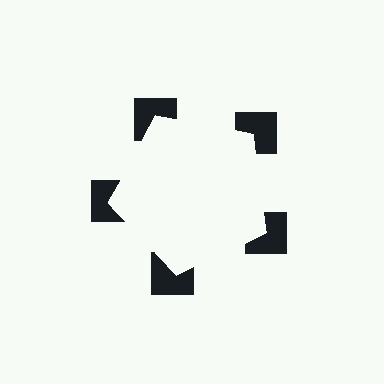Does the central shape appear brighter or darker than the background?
It typically appears slightly brighter than the background, even though no actual brightness change is drawn.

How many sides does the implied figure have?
5 sides.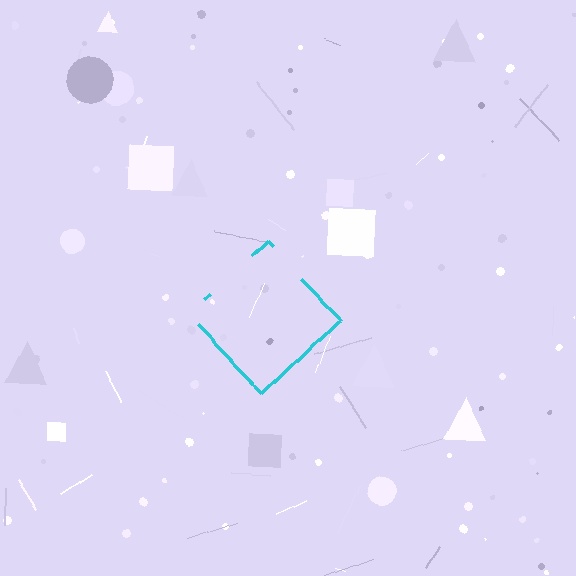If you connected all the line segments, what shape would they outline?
They would outline a diamond.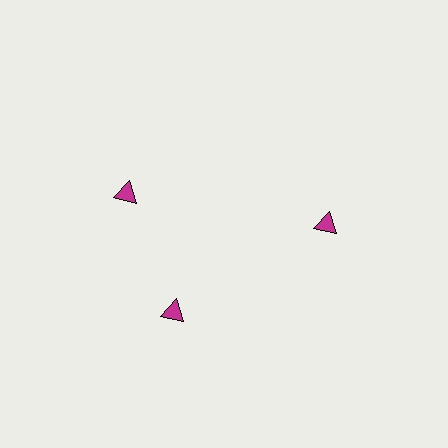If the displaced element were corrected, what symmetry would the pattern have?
It would have 3-fold rotational symmetry — the pattern would map onto itself every 120 degrees.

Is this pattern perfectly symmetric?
No. The 3 magenta triangles are arranged in a ring, but one element near the 11 o'clock position is rotated out of alignment along the ring, breaking the 3-fold rotational symmetry.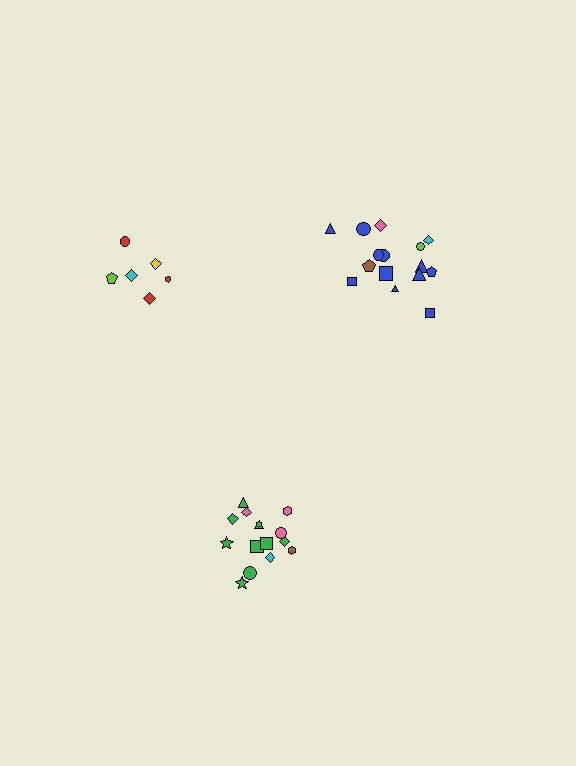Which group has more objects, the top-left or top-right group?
The top-right group.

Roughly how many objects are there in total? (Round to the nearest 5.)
Roughly 35 objects in total.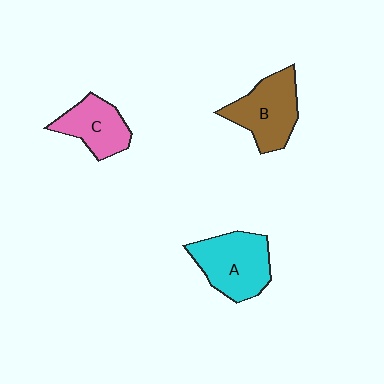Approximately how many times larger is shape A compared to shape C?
Approximately 1.4 times.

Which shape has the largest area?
Shape A (cyan).